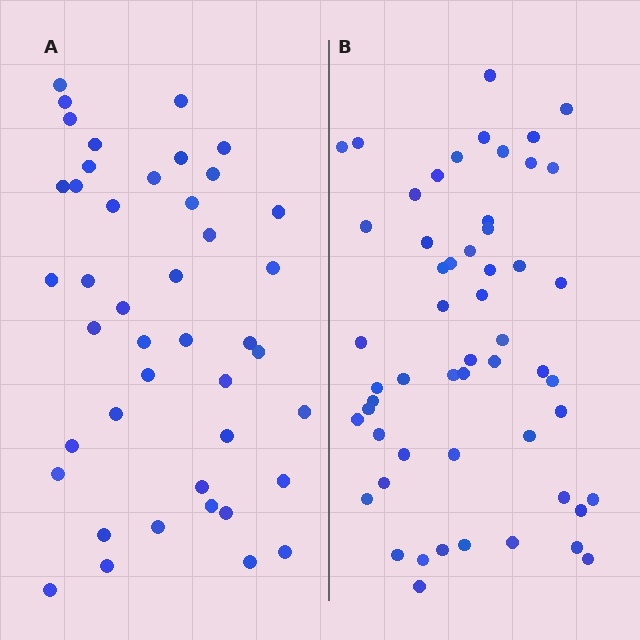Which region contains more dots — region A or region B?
Region B (the right region) has more dots.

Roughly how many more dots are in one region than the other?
Region B has roughly 12 or so more dots than region A.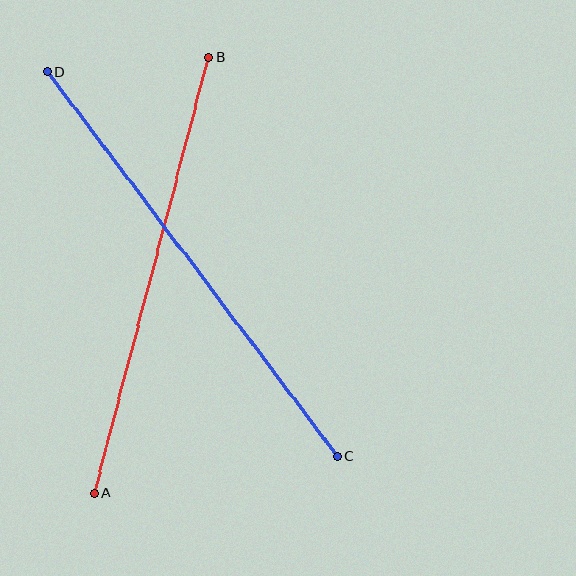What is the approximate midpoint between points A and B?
The midpoint is at approximately (151, 275) pixels.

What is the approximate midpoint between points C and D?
The midpoint is at approximately (192, 264) pixels.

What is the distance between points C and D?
The distance is approximately 482 pixels.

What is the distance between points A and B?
The distance is approximately 451 pixels.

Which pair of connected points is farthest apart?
Points C and D are farthest apart.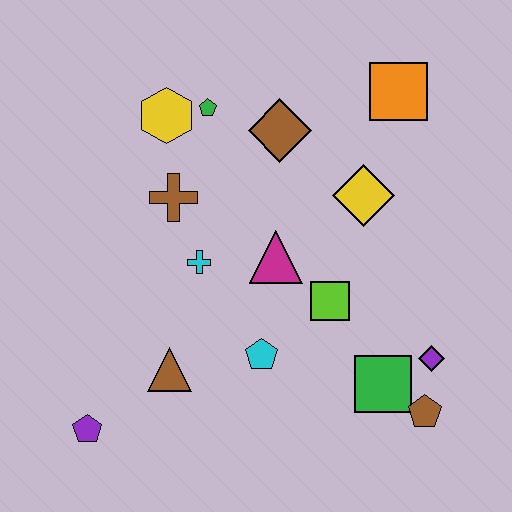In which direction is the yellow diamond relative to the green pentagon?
The yellow diamond is to the right of the green pentagon.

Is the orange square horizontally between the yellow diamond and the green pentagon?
No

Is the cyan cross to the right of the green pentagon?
No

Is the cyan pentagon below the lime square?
Yes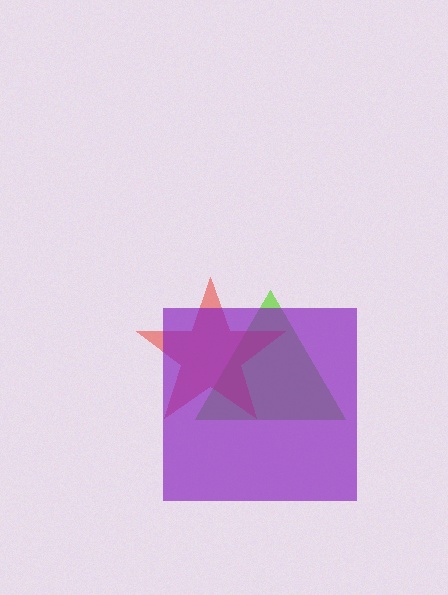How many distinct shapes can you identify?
There are 3 distinct shapes: a lime triangle, a red star, a purple square.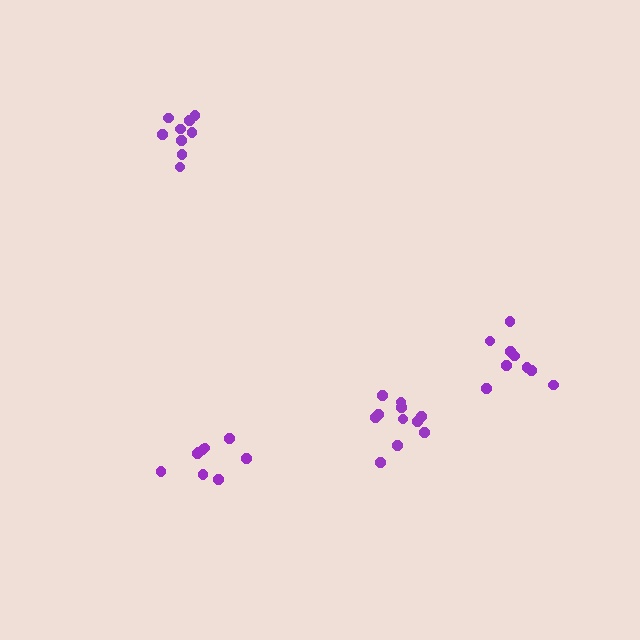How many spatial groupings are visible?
There are 4 spatial groupings.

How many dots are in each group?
Group 1: 11 dots, Group 2: 9 dots, Group 3: 9 dots, Group 4: 9 dots (38 total).